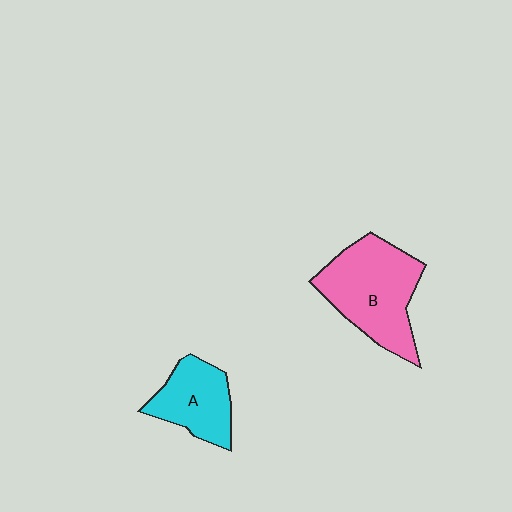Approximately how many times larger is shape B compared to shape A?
Approximately 1.6 times.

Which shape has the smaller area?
Shape A (cyan).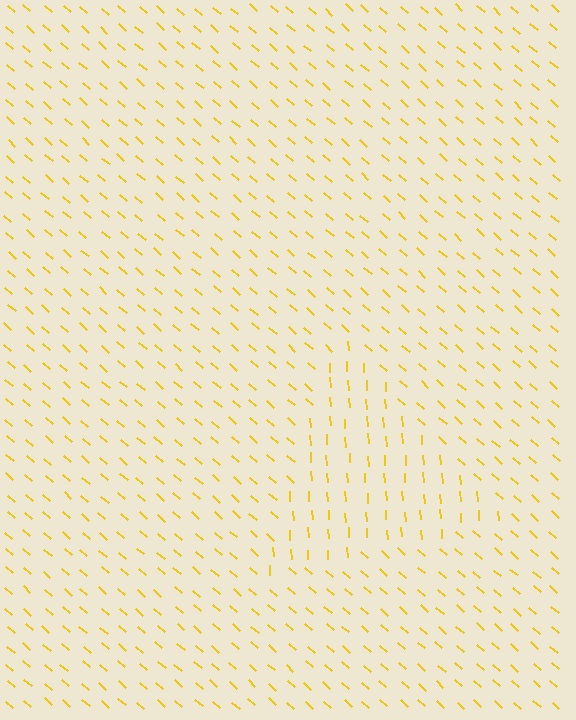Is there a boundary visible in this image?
Yes, there is a texture boundary formed by a change in line orientation.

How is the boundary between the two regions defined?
The boundary is defined purely by a change in line orientation (approximately 45 degrees difference). All lines are the same color and thickness.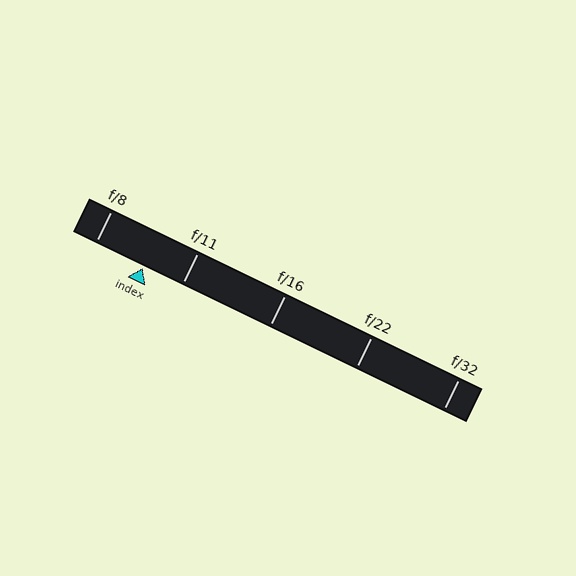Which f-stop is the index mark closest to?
The index mark is closest to f/11.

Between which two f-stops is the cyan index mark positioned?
The index mark is between f/8 and f/11.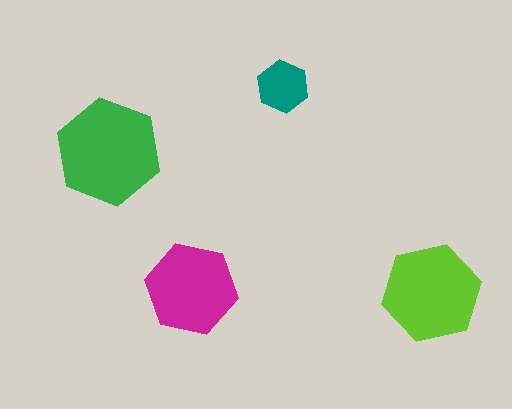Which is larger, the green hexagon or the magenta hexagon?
The green one.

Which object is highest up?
The teal hexagon is topmost.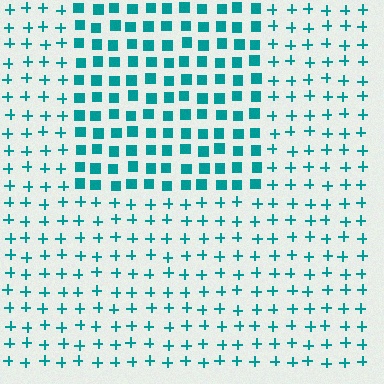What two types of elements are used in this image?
The image uses squares inside the rectangle region and plus signs outside it.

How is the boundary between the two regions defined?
The boundary is defined by a change in element shape: squares inside vs. plus signs outside. All elements share the same color and spacing.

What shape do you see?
I see a rectangle.